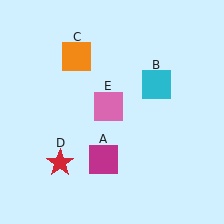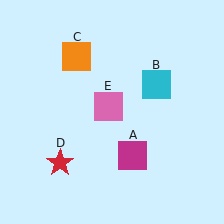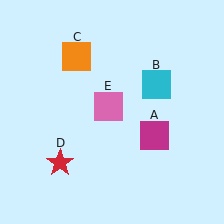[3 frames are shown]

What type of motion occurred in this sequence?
The magenta square (object A) rotated counterclockwise around the center of the scene.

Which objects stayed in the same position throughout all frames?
Cyan square (object B) and orange square (object C) and red star (object D) and pink square (object E) remained stationary.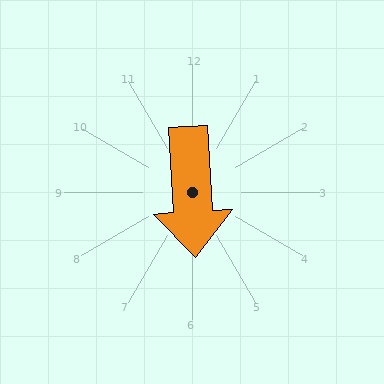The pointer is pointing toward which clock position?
Roughly 6 o'clock.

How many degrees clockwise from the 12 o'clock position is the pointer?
Approximately 177 degrees.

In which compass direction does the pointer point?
South.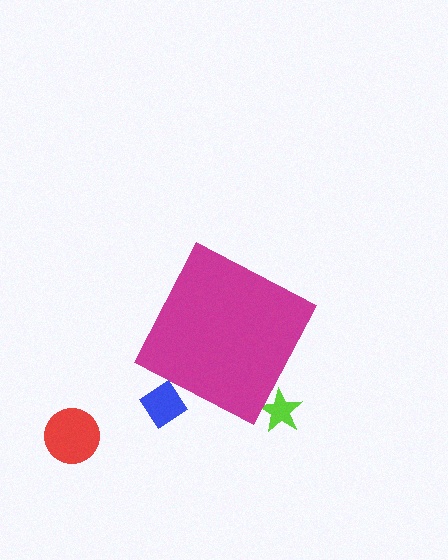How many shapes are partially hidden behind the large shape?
2 shapes are partially hidden.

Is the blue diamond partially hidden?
Yes, the blue diamond is partially hidden behind the magenta diamond.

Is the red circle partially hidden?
No, the red circle is fully visible.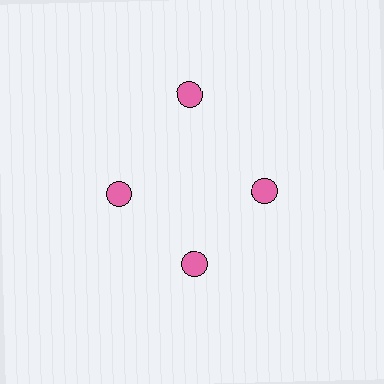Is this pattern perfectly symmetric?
No. The 4 pink circles are arranged in a ring, but one element near the 12 o'clock position is pushed outward from the center, breaking the 4-fold rotational symmetry.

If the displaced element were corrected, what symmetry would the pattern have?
It would have 4-fold rotational symmetry — the pattern would map onto itself every 90 degrees.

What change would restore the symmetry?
The symmetry would be restored by moving it inward, back onto the ring so that all 4 circles sit at equal angles and equal distance from the center.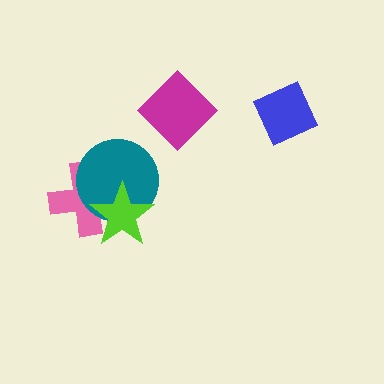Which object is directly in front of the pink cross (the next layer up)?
The teal circle is directly in front of the pink cross.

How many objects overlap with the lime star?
2 objects overlap with the lime star.